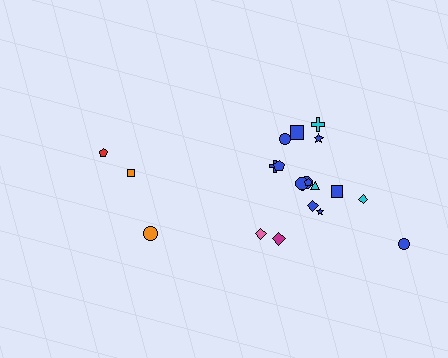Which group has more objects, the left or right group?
The right group.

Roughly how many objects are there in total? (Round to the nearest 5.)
Roughly 20 objects in total.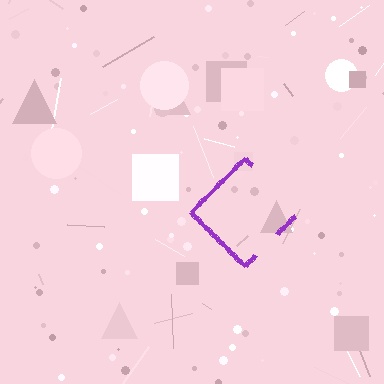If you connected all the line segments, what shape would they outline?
They would outline a diamond.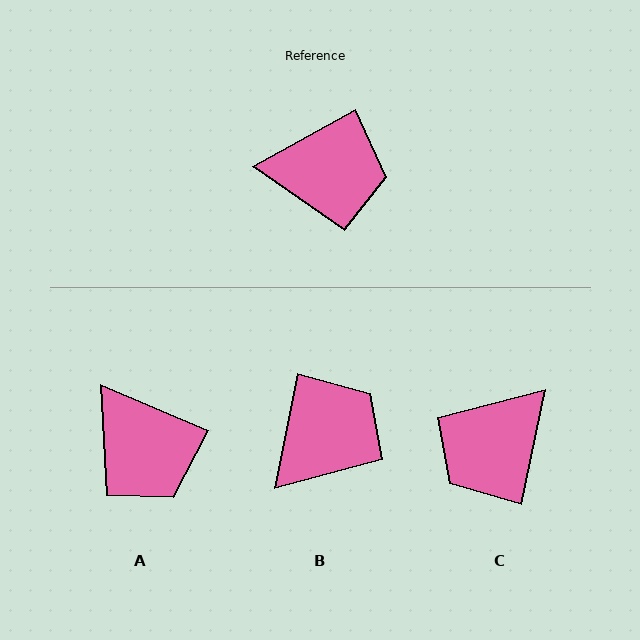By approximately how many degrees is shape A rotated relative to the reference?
Approximately 52 degrees clockwise.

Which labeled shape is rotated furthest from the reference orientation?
C, about 131 degrees away.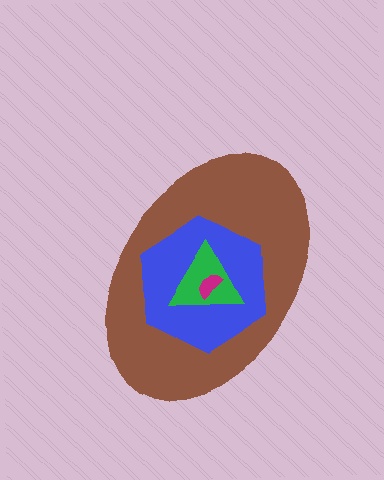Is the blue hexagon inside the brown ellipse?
Yes.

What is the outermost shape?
The brown ellipse.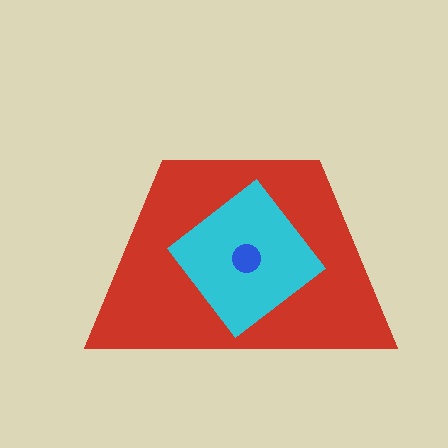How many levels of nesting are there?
3.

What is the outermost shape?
The red trapezoid.